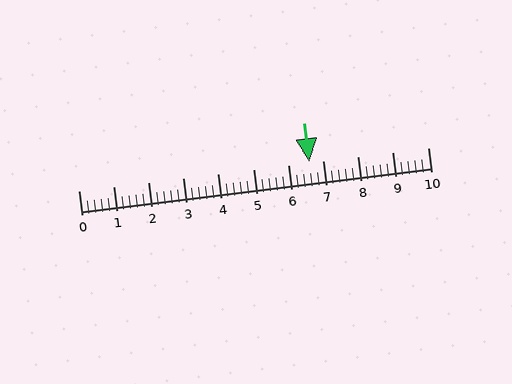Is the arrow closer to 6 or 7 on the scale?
The arrow is closer to 7.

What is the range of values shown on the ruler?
The ruler shows values from 0 to 10.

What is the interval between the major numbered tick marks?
The major tick marks are spaced 1 units apart.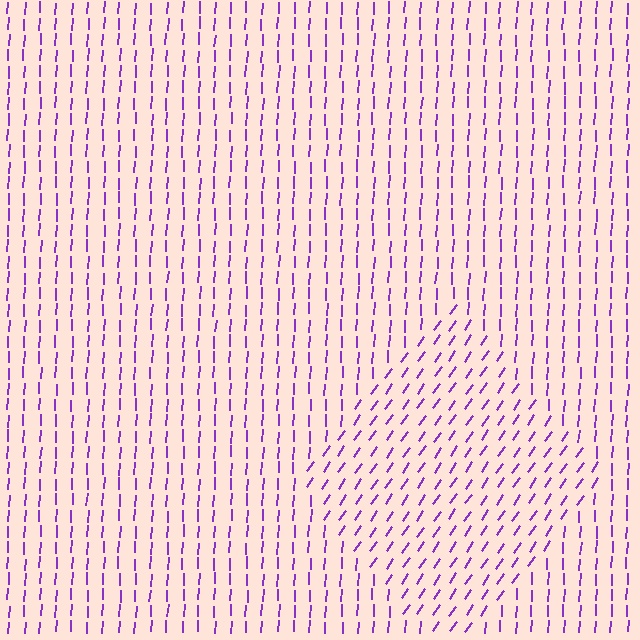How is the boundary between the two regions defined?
The boundary is defined purely by a change in line orientation (approximately 32 degrees difference). All lines are the same color and thickness.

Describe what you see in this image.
The image is filled with small purple line segments. A diamond region in the image has lines oriented differently from the surrounding lines, creating a visible texture boundary.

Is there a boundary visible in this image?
Yes, there is a texture boundary formed by a change in line orientation.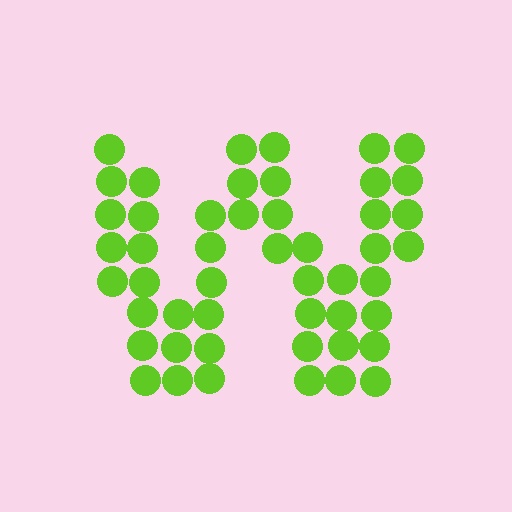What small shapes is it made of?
It is made of small circles.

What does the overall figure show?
The overall figure shows the letter W.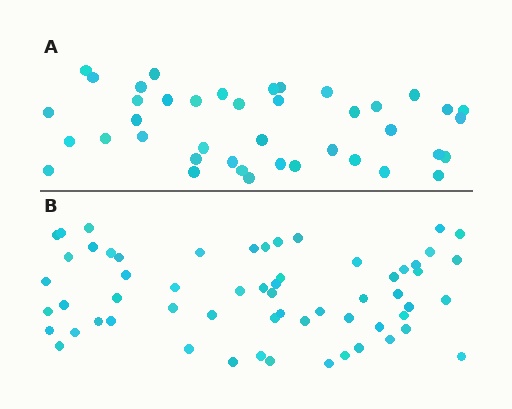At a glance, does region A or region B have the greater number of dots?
Region B (the bottom region) has more dots.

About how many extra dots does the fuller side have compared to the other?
Region B has approximately 20 more dots than region A.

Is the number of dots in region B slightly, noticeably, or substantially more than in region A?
Region B has substantially more. The ratio is roughly 1.5 to 1.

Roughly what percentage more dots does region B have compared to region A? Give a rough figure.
About 45% more.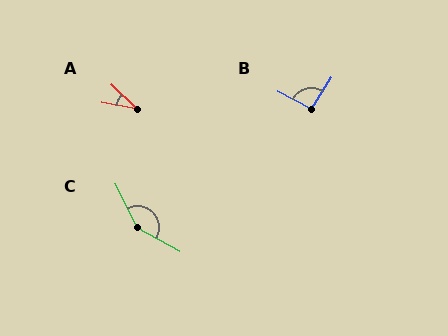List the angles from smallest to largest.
A (34°), B (95°), C (146°).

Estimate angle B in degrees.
Approximately 95 degrees.